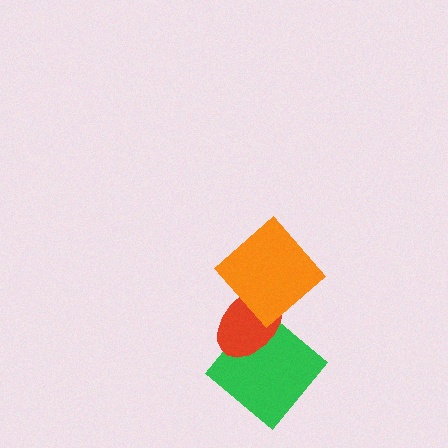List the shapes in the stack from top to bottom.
From top to bottom: the orange diamond, the red ellipse, the green diamond.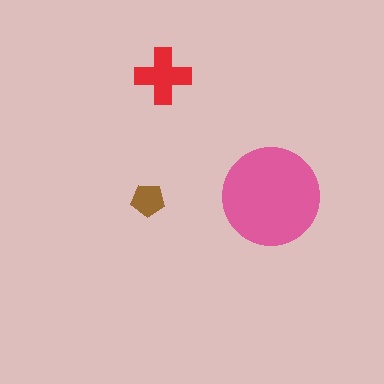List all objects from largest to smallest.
The pink circle, the red cross, the brown pentagon.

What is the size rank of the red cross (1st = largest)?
2nd.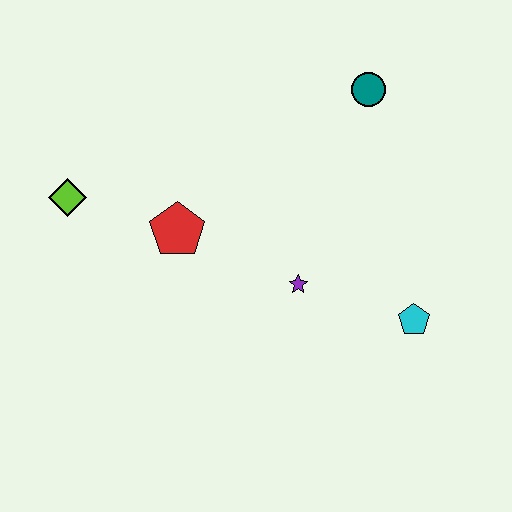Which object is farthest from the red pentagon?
The cyan pentagon is farthest from the red pentagon.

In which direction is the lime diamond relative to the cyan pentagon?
The lime diamond is to the left of the cyan pentagon.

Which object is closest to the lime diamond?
The red pentagon is closest to the lime diamond.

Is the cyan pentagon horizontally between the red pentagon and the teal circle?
No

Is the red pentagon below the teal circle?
Yes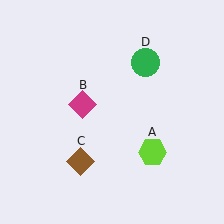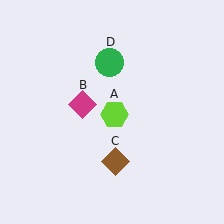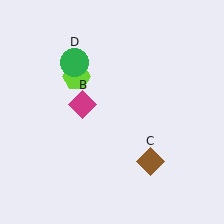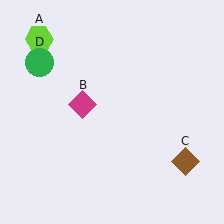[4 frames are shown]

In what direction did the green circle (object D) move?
The green circle (object D) moved left.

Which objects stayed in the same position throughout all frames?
Magenta diamond (object B) remained stationary.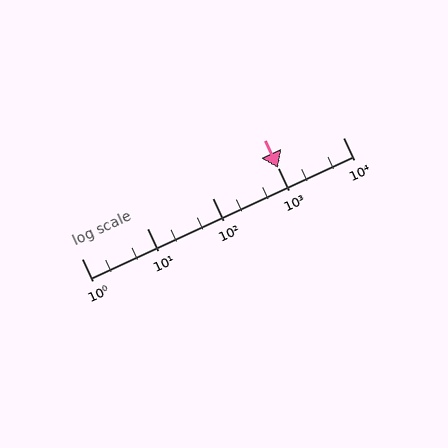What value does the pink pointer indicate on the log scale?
The pointer indicates approximately 1000.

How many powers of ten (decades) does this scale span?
The scale spans 4 decades, from 1 to 10000.